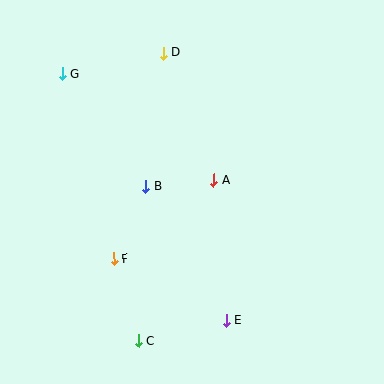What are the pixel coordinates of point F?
Point F is at (114, 258).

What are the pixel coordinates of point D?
Point D is at (163, 53).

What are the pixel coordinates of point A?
Point A is at (214, 180).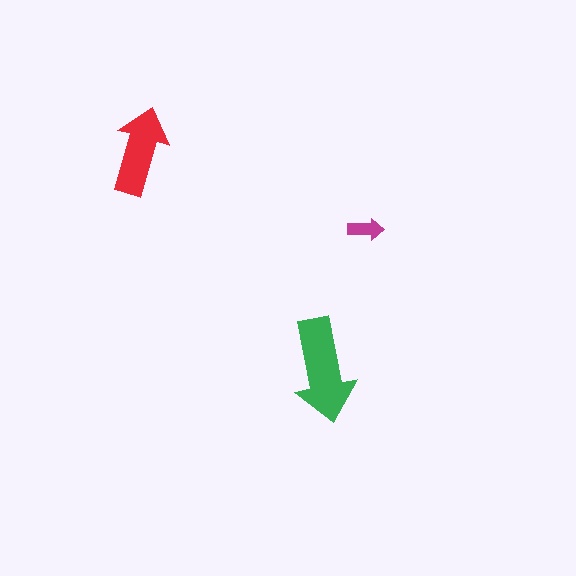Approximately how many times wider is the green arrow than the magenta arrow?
About 3 times wider.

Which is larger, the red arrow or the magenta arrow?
The red one.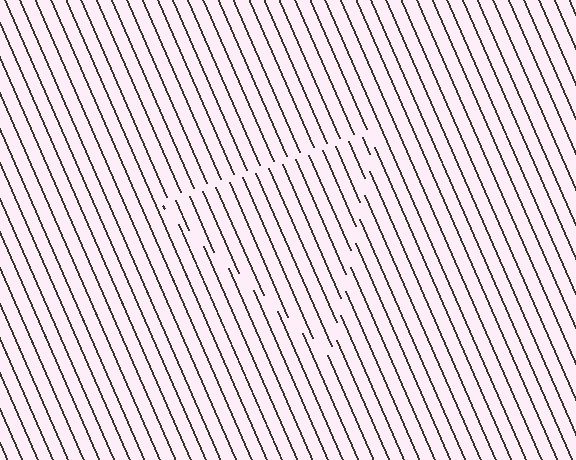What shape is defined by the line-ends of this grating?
An illusory triangle. The interior of the shape contains the same grating, shifted by half a period — the contour is defined by the phase discontinuity where line-ends from the inner and outer gratings abut.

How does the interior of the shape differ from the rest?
The interior of the shape contains the same grating, shifted by half a period — the contour is defined by the phase discontinuity where line-ends from the inner and outer gratings abut.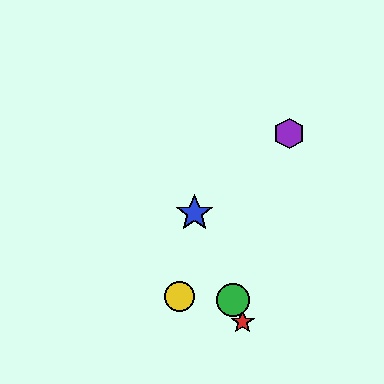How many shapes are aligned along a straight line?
3 shapes (the red star, the blue star, the green circle) are aligned along a straight line.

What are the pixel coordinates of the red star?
The red star is at (243, 322).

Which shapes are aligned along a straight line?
The red star, the blue star, the green circle are aligned along a straight line.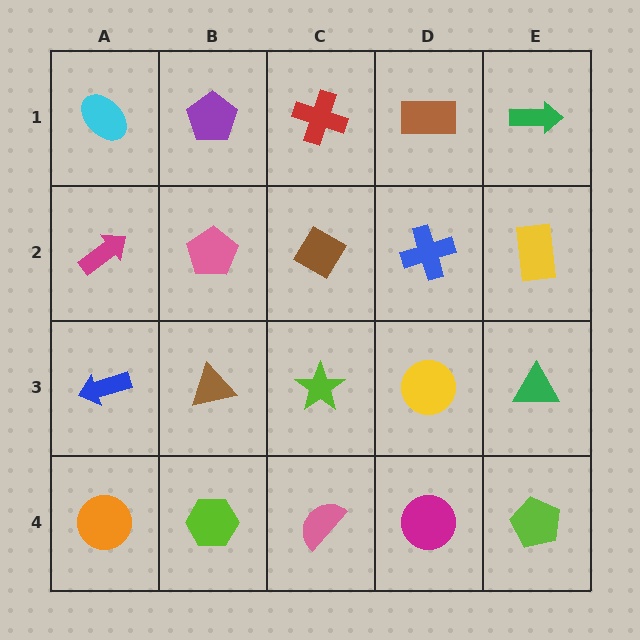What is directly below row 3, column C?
A pink semicircle.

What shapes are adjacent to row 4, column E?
A green triangle (row 3, column E), a magenta circle (row 4, column D).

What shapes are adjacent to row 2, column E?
A green arrow (row 1, column E), a green triangle (row 3, column E), a blue cross (row 2, column D).